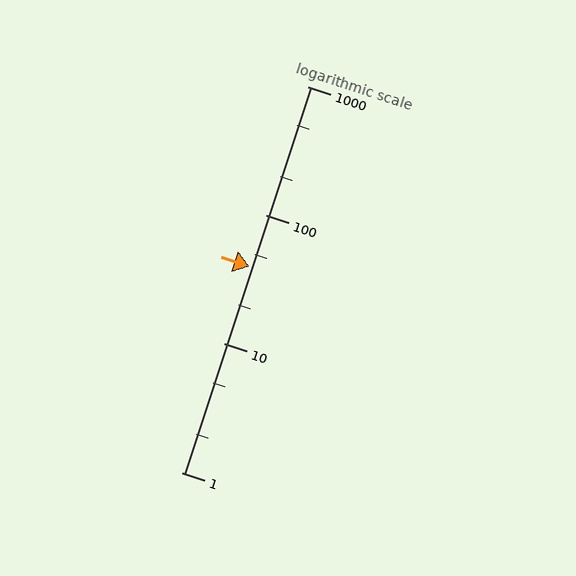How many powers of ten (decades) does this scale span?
The scale spans 3 decades, from 1 to 1000.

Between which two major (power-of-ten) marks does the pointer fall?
The pointer is between 10 and 100.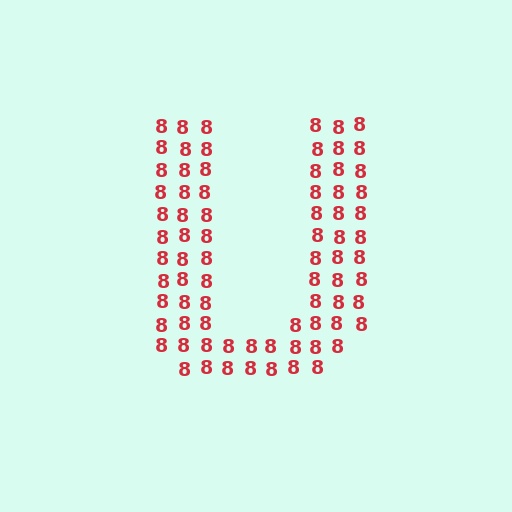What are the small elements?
The small elements are digit 8's.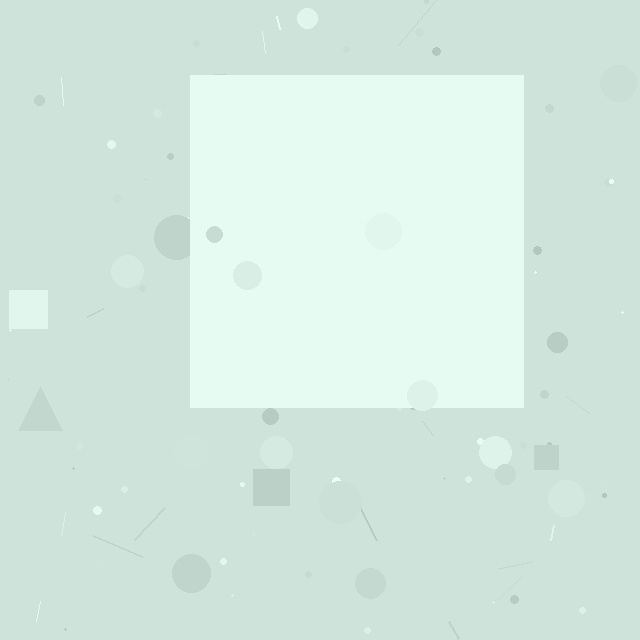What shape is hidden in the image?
A square is hidden in the image.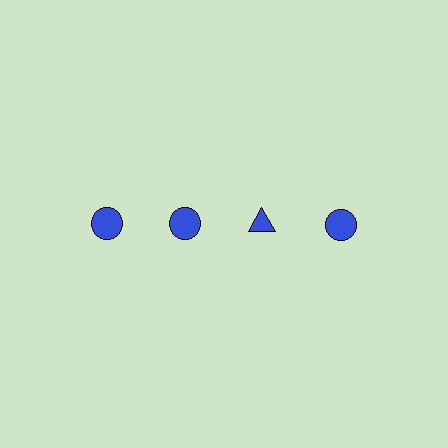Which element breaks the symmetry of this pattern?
The blue triangle in the top row, center column breaks the symmetry. All other shapes are blue circles.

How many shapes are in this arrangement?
There are 4 shapes arranged in a grid pattern.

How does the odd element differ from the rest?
It has a different shape: triangle instead of circle.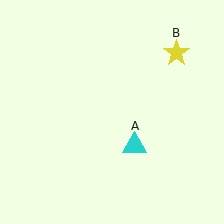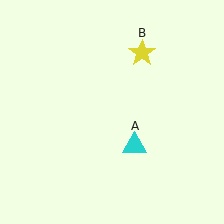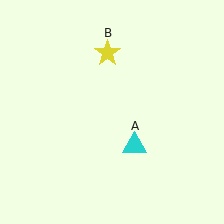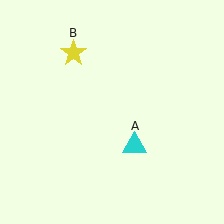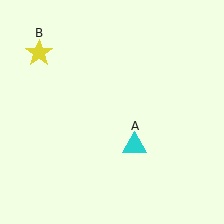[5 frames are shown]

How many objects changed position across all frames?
1 object changed position: yellow star (object B).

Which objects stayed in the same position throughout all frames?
Cyan triangle (object A) remained stationary.